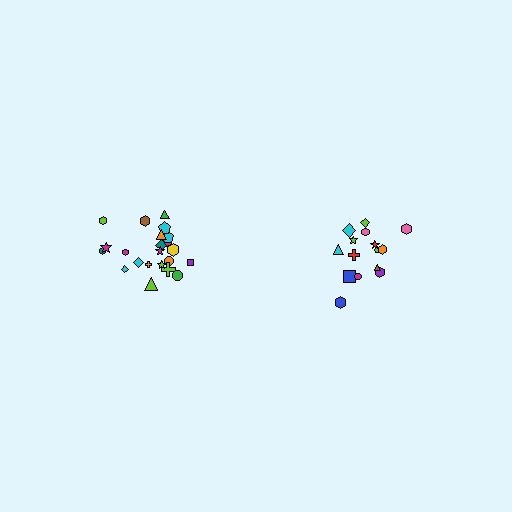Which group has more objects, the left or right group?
The left group.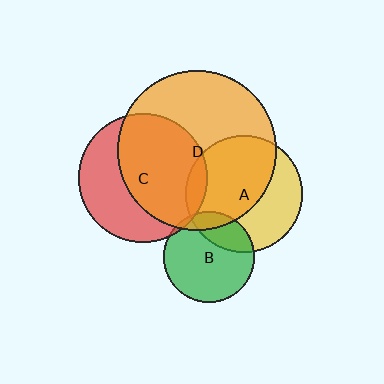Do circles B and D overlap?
Yes.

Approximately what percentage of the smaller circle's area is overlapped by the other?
Approximately 10%.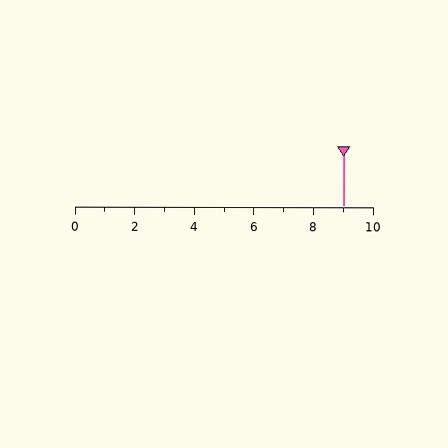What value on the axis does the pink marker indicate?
The marker indicates approximately 9.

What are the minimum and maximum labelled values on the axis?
The axis runs from 0 to 10.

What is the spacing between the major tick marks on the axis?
The major ticks are spaced 2 apart.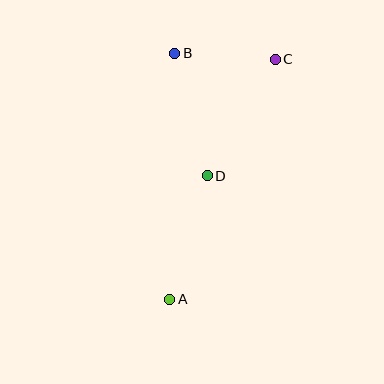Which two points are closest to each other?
Points B and C are closest to each other.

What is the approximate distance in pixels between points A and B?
The distance between A and B is approximately 246 pixels.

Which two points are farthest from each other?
Points A and C are farthest from each other.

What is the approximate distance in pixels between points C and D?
The distance between C and D is approximately 135 pixels.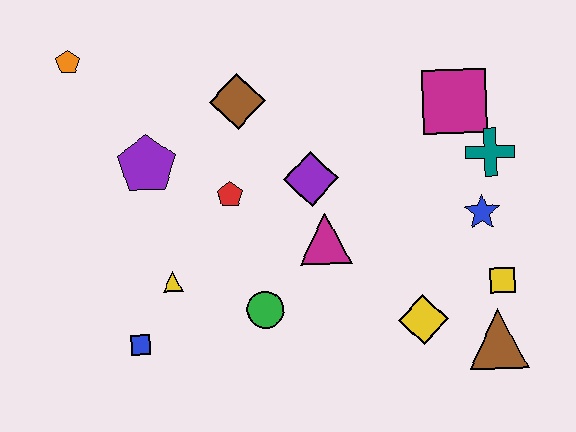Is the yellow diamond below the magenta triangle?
Yes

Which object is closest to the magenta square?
The teal cross is closest to the magenta square.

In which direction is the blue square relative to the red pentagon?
The blue square is below the red pentagon.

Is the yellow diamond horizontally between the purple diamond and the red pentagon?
No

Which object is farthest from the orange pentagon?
The brown triangle is farthest from the orange pentagon.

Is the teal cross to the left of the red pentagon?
No